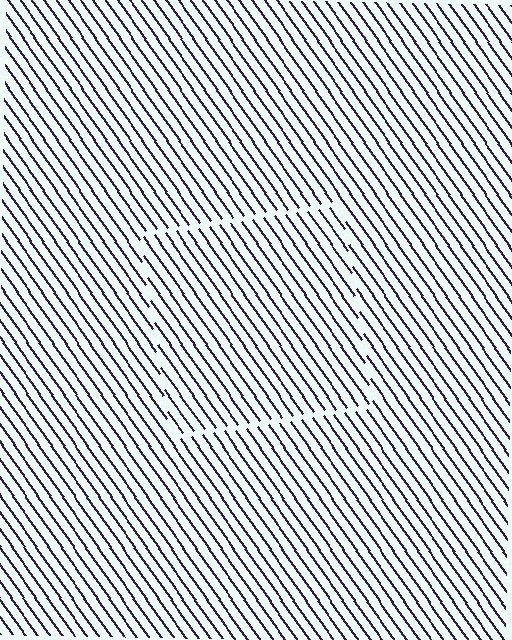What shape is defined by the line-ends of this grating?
An illusory square. The interior of the shape contains the same grating, shifted by half a period — the contour is defined by the phase discontinuity where line-ends from the inner and outer gratings abut.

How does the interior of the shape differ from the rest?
The interior of the shape contains the same grating, shifted by half a period — the contour is defined by the phase discontinuity where line-ends from the inner and outer gratings abut.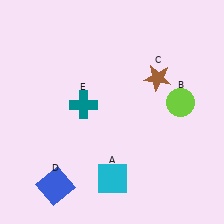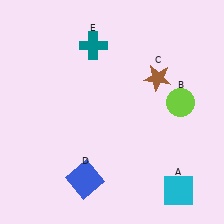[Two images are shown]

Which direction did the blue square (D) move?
The blue square (D) moved right.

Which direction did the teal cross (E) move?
The teal cross (E) moved up.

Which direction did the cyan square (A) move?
The cyan square (A) moved right.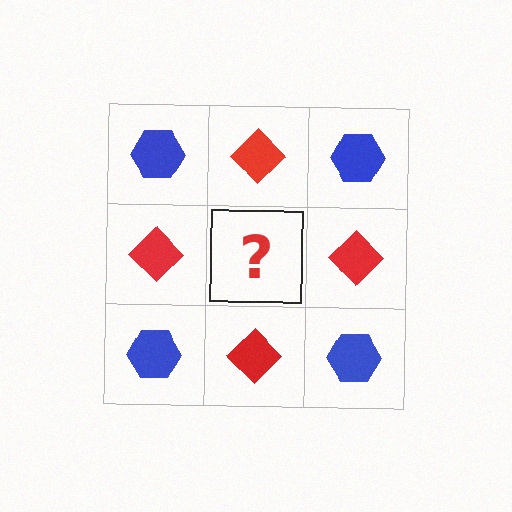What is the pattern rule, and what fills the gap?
The rule is that it alternates blue hexagon and red diamond in a checkerboard pattern. The gap should be filled with a blue hexagon.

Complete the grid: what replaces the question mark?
The question mark should be replaced with a blue hexagon.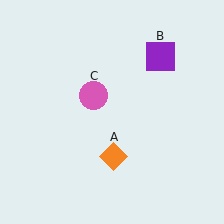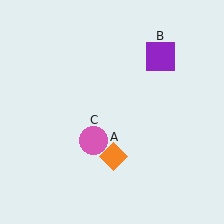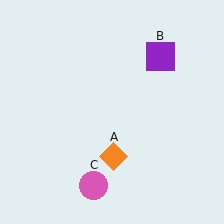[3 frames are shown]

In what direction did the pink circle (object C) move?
The pink circle (object C) moved down.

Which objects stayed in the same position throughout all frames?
Orange diamond (object A) and purple square (object B) remained stationary.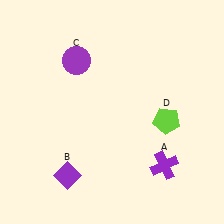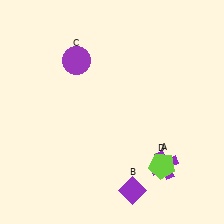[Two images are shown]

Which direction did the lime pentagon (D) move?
The lime pentagon (D) moved down.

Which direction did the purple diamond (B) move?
The purple diamond (B) moved right.